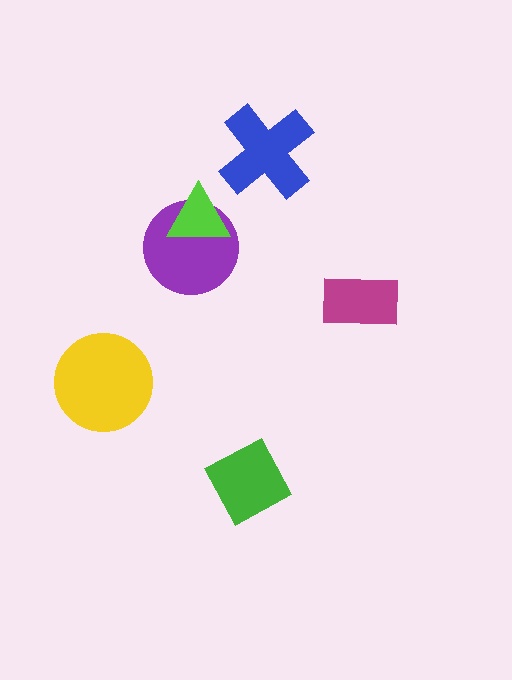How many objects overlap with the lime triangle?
1 object overlaps with the lime triangle.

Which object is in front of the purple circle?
The lime triangle is in front of the purple circle.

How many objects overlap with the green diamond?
0 objects overlap with the green diamond.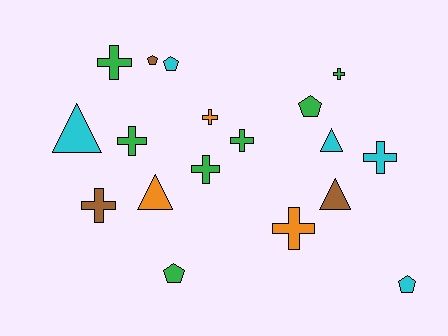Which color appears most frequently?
Green, with 7 objects.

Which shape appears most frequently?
Cross, with 9 objects.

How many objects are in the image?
There are 18 objects.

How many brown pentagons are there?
There is 1 brown pentagon.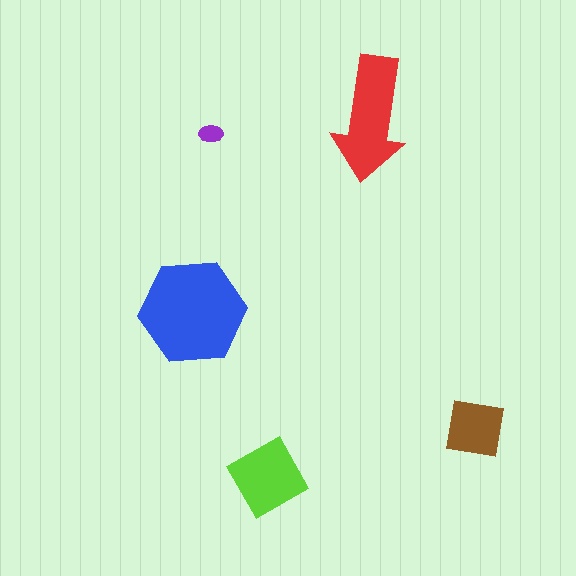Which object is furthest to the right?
The brown square is rightmost.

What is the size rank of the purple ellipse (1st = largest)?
5th.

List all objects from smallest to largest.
The purple ellipse, the brown square, the lime diamond, the red arrow, the blue hexagon.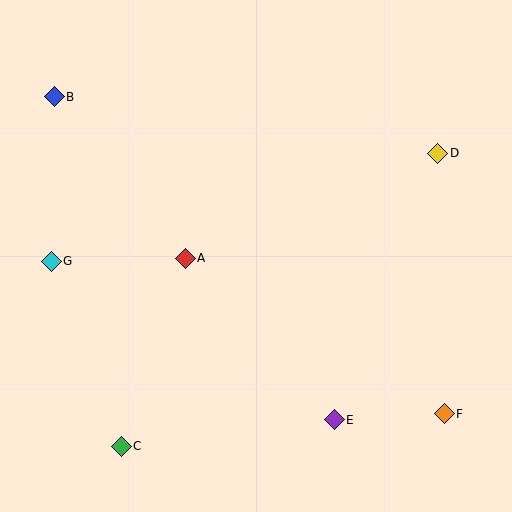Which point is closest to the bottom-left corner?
Point C is closest to the bottom-left corner.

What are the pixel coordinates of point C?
Point C is at (121, 446).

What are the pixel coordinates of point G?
Point G is at (51, 261).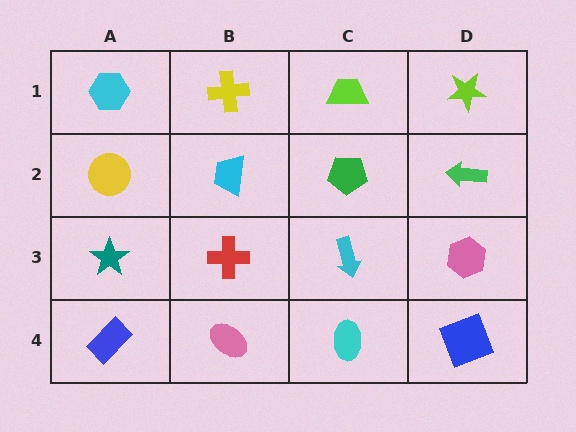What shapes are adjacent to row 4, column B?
A red cross (row 3, column B), a blue rectangle (row 4, column A), a cyan ellipse (row 4, column C).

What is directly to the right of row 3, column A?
A red cross.